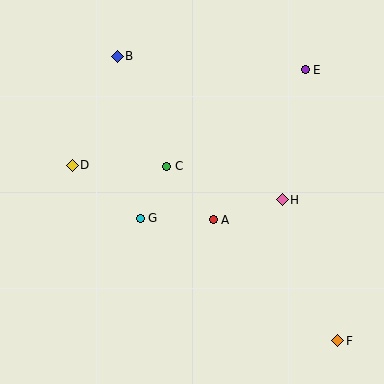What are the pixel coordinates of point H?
Point H is at (282, 200).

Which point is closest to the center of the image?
Point A at (213, 220) is closest to the center.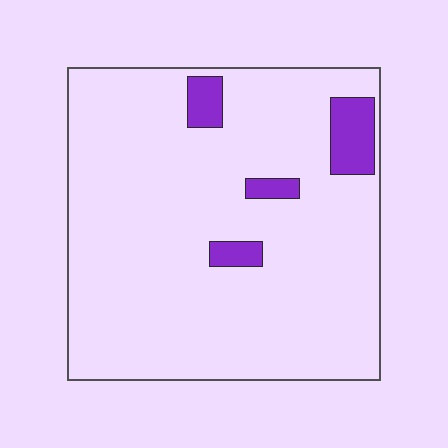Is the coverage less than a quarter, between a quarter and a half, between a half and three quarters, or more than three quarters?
Less than a quarter.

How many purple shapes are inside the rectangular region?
4.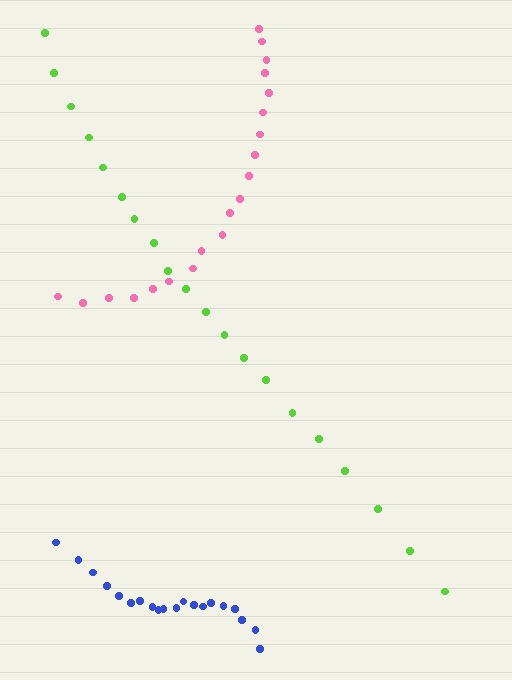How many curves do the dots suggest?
There are 3 distinct paths.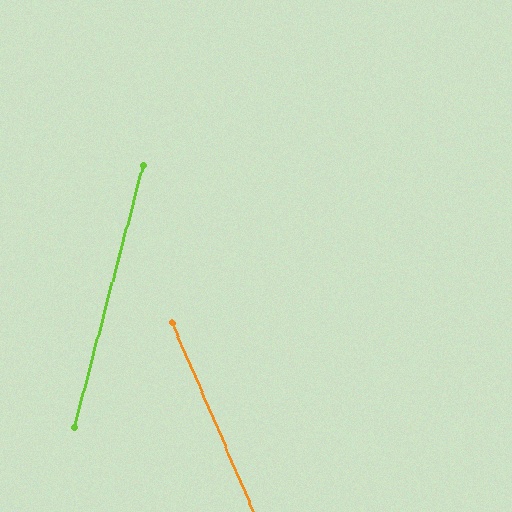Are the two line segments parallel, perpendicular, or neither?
Neither parallel nor perpendicular — they differ by about 38°.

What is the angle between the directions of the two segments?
Approximately 38 degrees.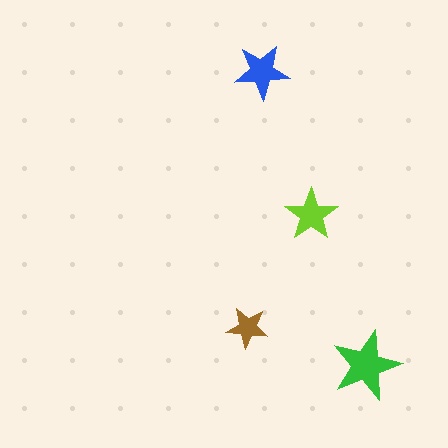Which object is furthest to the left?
The brown star is leftmost.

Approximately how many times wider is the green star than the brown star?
About 1.5 times wider.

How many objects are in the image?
There are 4 objects in the image.